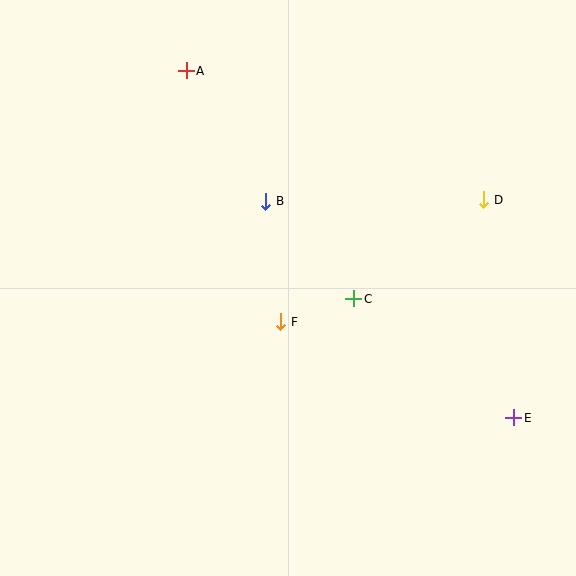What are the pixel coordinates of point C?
Point C is at (354, 299).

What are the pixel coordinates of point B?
Point B is at (266, 201).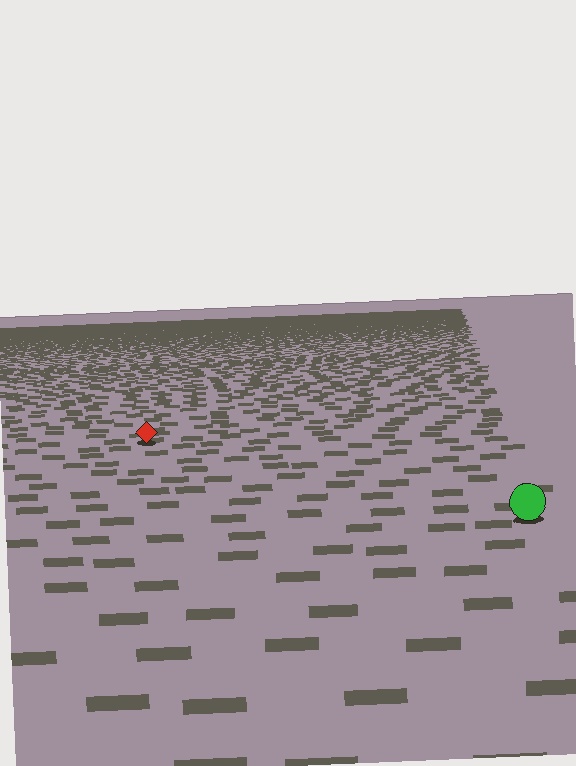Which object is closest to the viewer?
The green circle is closest. The texture marks near it are larger and more spread out.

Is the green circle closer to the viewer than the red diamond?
Yes. The green circle is closer — you can tell from the texture gradient: the ground texture is coarser near it.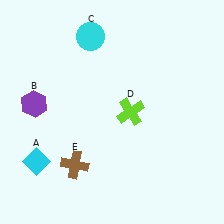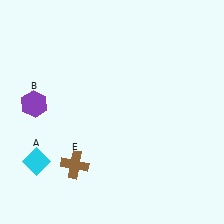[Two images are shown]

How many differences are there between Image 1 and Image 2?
There are 2 differences between the two images.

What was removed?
The cyan circle (C), the lime cross (D) were removed in Image 2.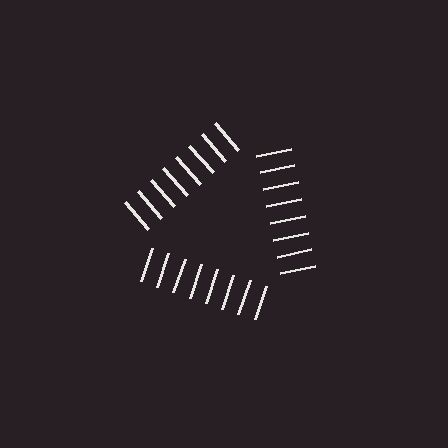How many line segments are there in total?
24 — 8 along each of the 3 edges.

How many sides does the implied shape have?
3 sides — the line-ends trace a triangle.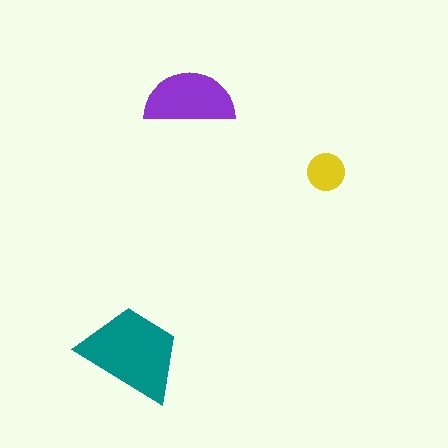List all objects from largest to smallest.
The teal trapezoid, the purple semicircle, the yellow circle.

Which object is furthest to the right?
The yellow circle is rightmost.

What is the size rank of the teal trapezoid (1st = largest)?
1st.